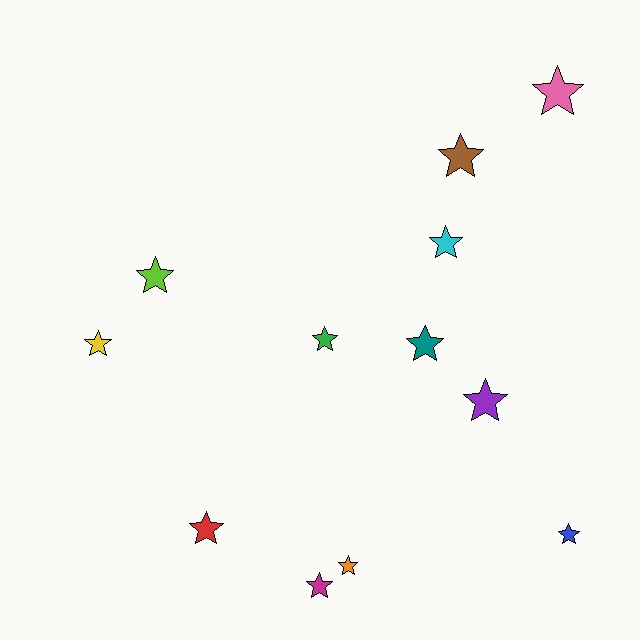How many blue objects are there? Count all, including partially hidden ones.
There is 1 blue object.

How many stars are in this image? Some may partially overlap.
There are 12 stars.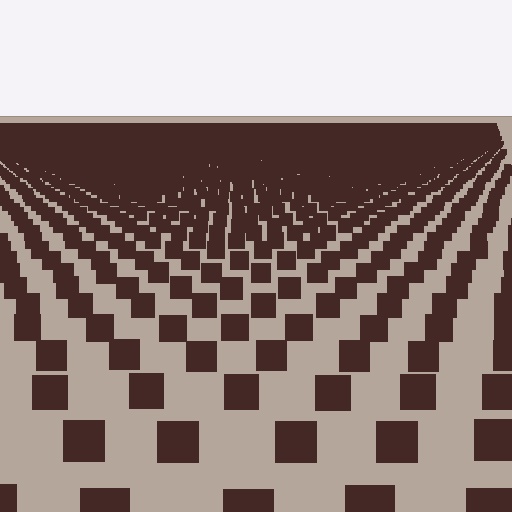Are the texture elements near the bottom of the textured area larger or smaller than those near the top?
Larger. Near the bottom, elements are closer to the viewer and appear at a bigger on-screen size.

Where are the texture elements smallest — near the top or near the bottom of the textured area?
Near the top.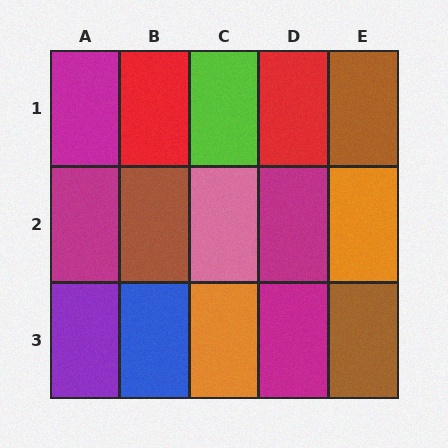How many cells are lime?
1 cell is lime.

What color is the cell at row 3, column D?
Magenta.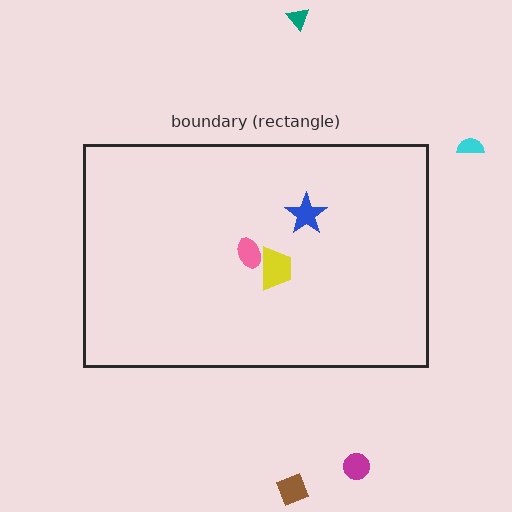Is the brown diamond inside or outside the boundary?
Outside.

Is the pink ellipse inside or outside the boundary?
Inside.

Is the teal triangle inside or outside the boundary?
Outside.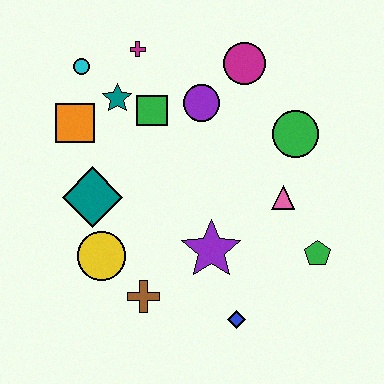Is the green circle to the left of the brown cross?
No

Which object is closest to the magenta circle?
The purple circle is closest to the magenta circle.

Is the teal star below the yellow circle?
No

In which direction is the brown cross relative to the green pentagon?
The brown cross is to the left of the green pentagon.